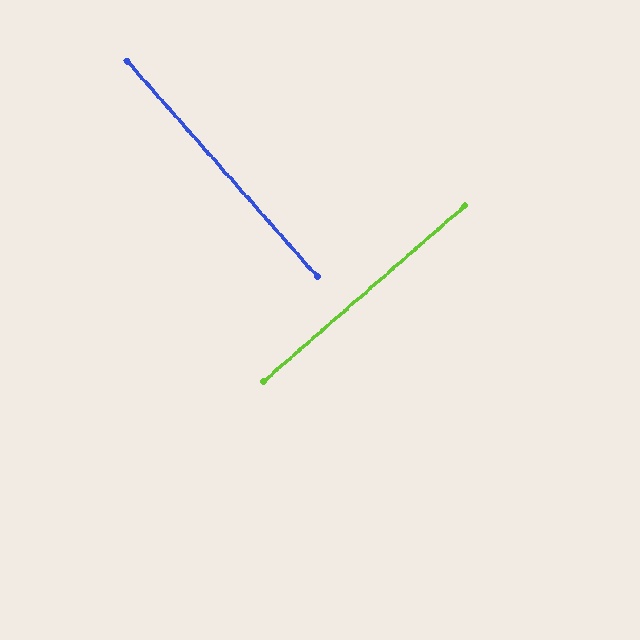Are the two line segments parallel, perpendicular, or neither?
Perpendicular — they meet at approximately 90°.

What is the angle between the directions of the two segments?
Approximately 90 degrees.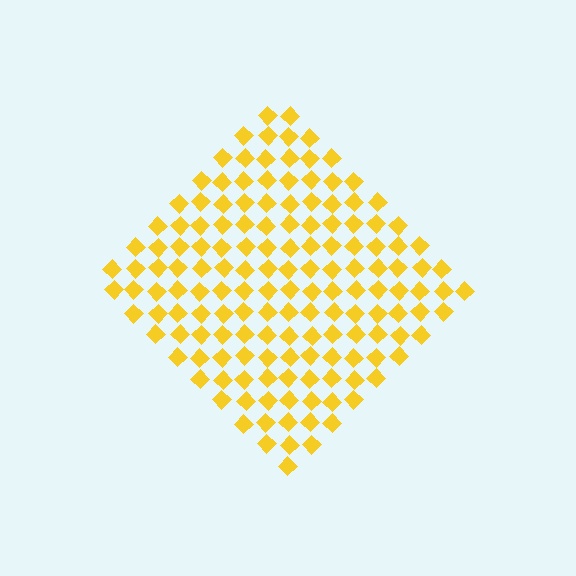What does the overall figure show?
The overall figure shows a diamond.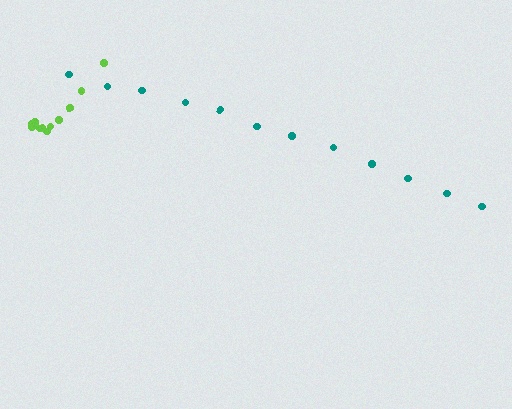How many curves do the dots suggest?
There are 2 distinct paths.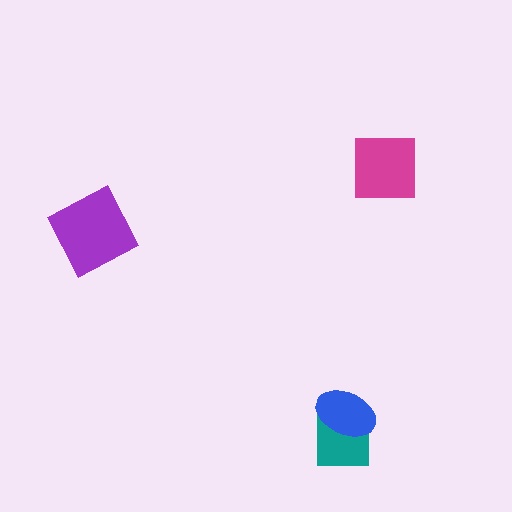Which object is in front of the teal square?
The blue ellipse is in front of the teal square.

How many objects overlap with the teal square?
1 object overlaps with the teal square.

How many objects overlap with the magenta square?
0 objects overlap with the magenta square.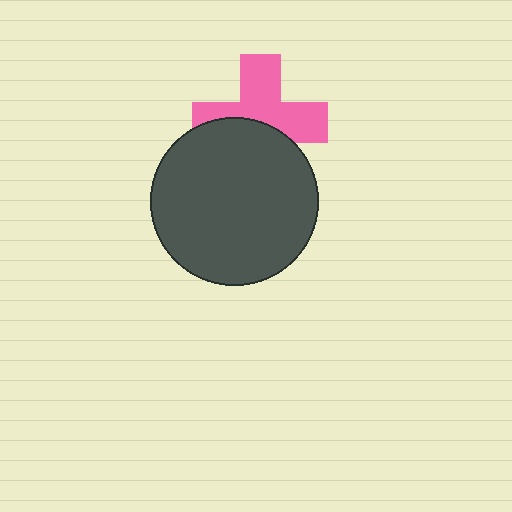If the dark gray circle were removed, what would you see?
You would see the complete pink cross.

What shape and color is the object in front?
The object in front is a dark gray circle.